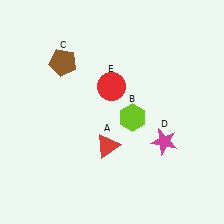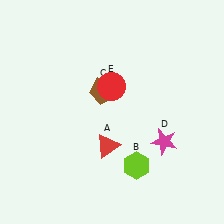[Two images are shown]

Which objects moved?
The objects that moved are: the lime hexagon (B), the brown pentagon (C).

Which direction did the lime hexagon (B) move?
The lime hexagon (B) moved down.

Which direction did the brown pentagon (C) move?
The brown pentagon (C) moved right.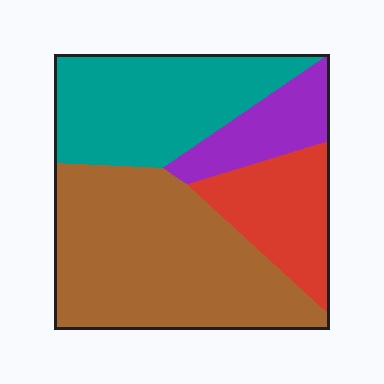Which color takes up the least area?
Purple, at roughly 10%.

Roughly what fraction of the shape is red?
Red covers about 15% of the shape.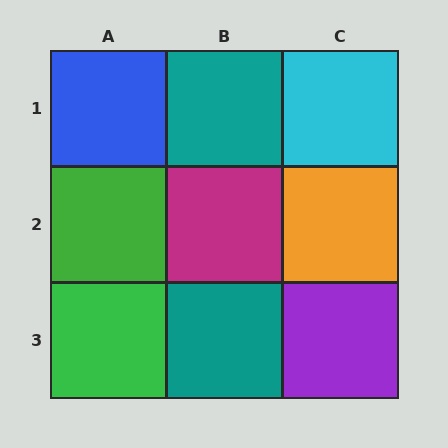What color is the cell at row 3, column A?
Green.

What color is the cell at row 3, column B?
Teal.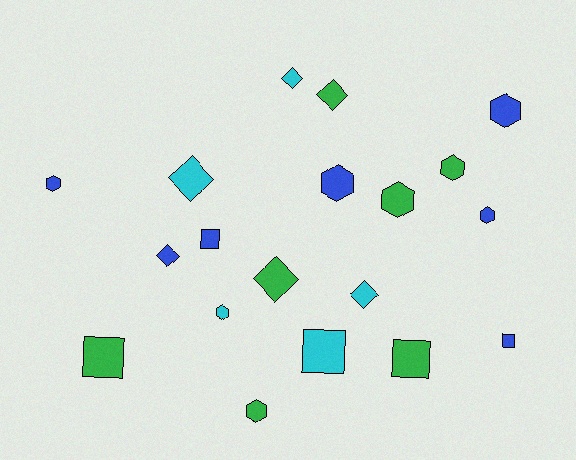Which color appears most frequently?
Green, with 7 objects.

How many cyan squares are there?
There is 1 cyan square.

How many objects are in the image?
There are 19 objects.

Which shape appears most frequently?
Hexagon, with 8 objects.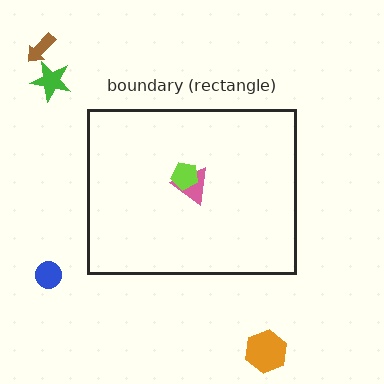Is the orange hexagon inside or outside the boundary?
Outside.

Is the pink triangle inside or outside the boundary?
Inside.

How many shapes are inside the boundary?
2 inside, 4 outside.